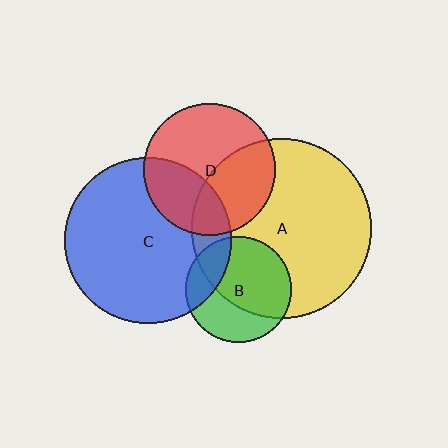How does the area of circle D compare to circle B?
Approximately 1.5 times.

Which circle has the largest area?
Circle A (yellow).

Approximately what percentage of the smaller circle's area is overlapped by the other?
Approximately 20%.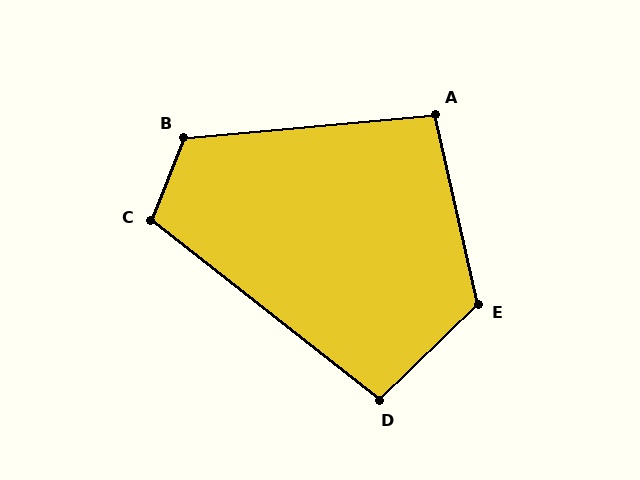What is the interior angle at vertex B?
Approximately 117 degrees (obtuse).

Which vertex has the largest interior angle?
E, at approximately 122 degrees.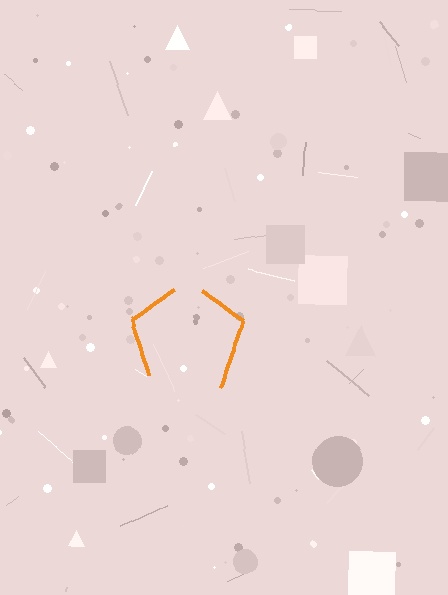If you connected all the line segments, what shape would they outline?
They would outline a pentagon.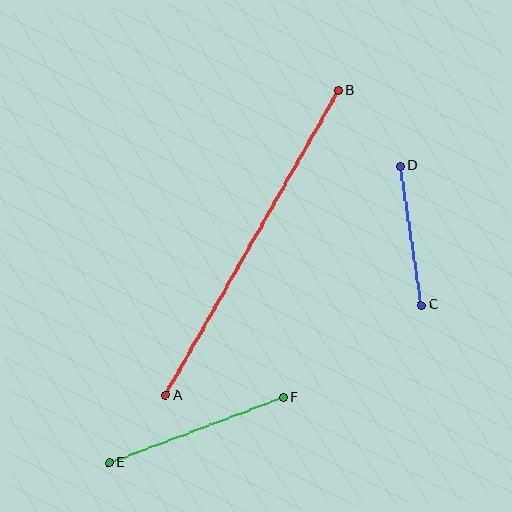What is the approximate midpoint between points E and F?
The midpoint is at approximately (196, 430) pixels.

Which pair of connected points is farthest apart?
Points A and B are farthest apart.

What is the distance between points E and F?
The distance is approximately 186 pixels.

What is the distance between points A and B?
The distance is approximately 350 pixels.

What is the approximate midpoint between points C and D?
The midpoint is at approximately (411, 236) pixels.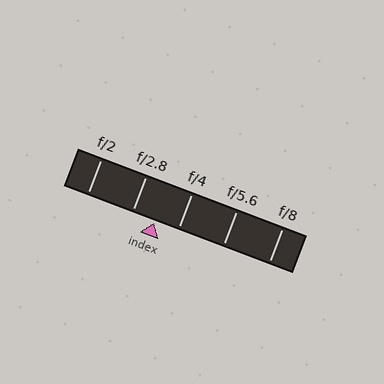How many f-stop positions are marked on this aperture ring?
There are 5 f-stop positions marked.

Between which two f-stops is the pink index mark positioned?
The index mark is between f/2.8 and f/4.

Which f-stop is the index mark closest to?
The index mark is closest to f/4.